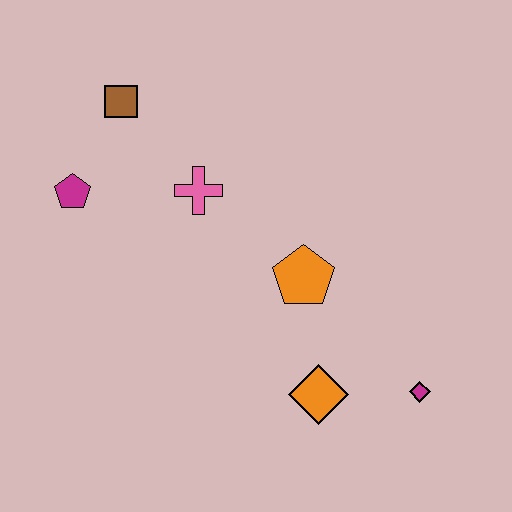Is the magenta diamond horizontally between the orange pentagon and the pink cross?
No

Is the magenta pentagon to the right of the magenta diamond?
No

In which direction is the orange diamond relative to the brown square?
The orange diamond is below the brown square.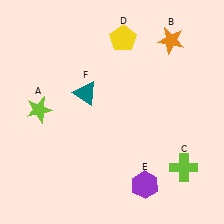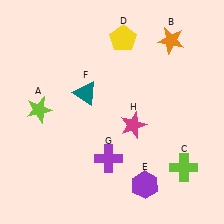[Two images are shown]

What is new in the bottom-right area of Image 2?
A magenta star (H) was added in the bottom-right area of Image 2.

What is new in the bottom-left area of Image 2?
A purple cross (G) was added in the bottom-left area of Image 2.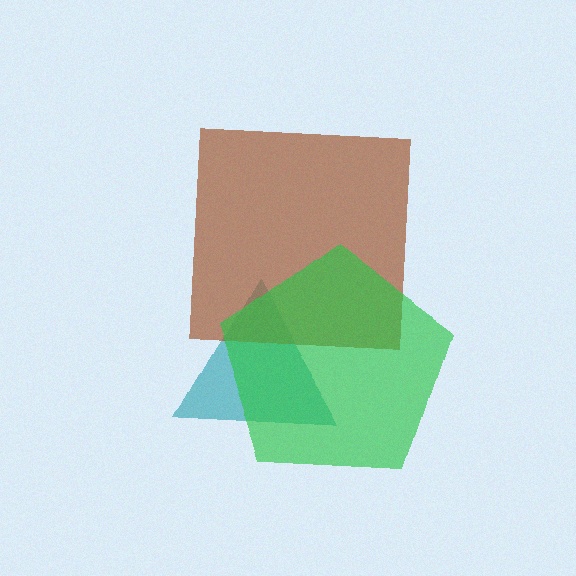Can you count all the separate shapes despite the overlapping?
Yes, there are 3 separate shapes.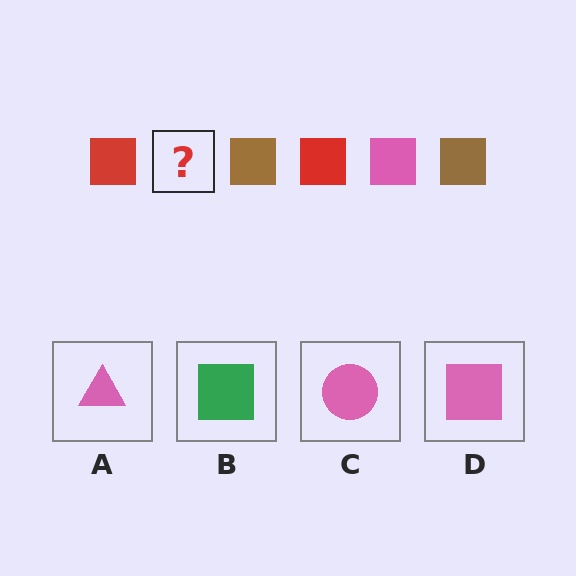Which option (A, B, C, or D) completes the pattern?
D.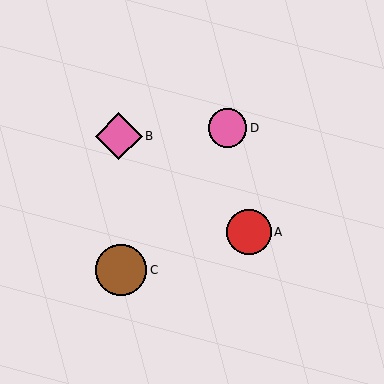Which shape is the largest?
The brown circle (labeled C) is the largest.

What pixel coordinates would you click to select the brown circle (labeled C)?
Click at (121, 270) to select the brown circle C.